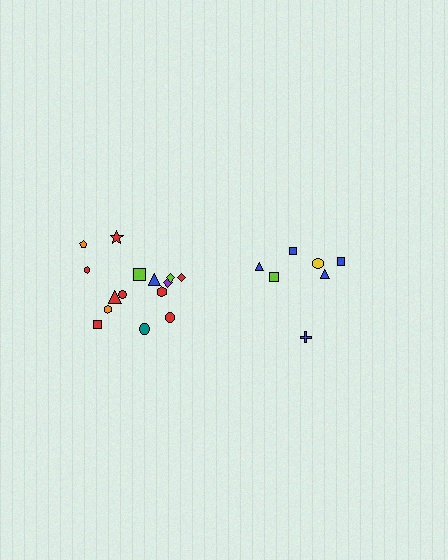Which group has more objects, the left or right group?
The left group.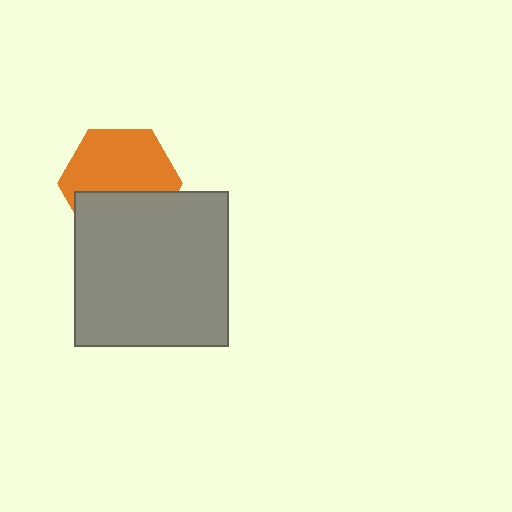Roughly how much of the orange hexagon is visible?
About half of it is visible (roughly 61%).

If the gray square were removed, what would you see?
You would see the complete orange hexagon.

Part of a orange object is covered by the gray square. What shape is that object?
It is a hexagon.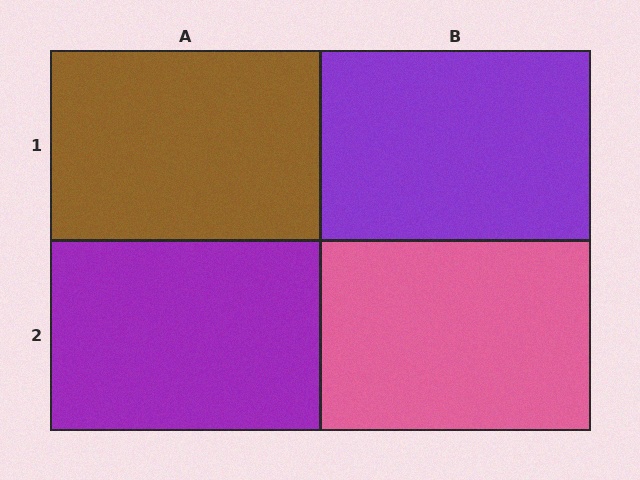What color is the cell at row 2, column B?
Pink.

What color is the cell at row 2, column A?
Purple.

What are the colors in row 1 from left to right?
Brown, purple.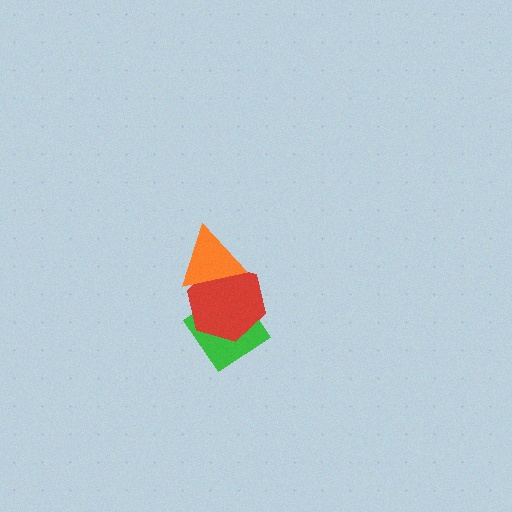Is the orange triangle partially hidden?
No, no other shape covers it.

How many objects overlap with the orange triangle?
2 objects overlap with the orange triangle.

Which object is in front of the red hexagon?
The orange triangle is in front of the red hexagon.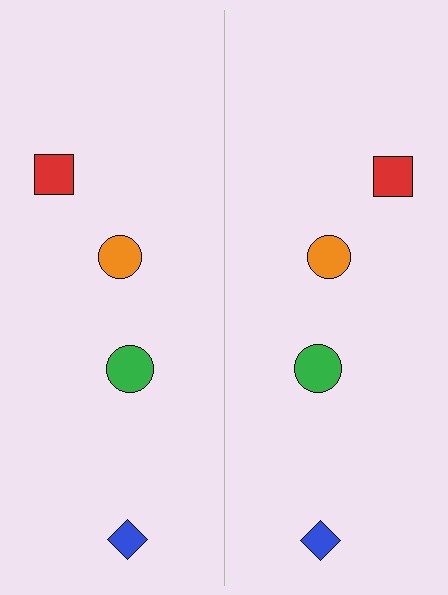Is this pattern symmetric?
Yes, this pattern has bilateral (reflection) symmetry.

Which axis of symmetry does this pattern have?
The pattern has a vertical axis of symmetry running through the center of the image.